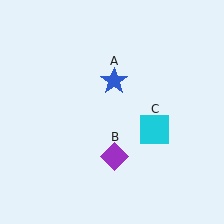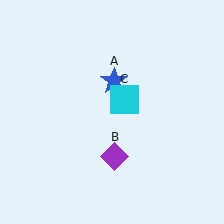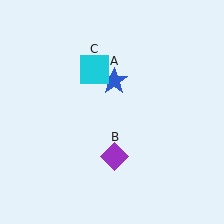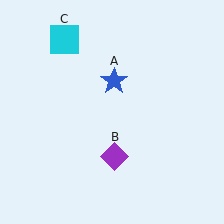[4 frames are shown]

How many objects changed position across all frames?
1 object changed position: cyan square (object C).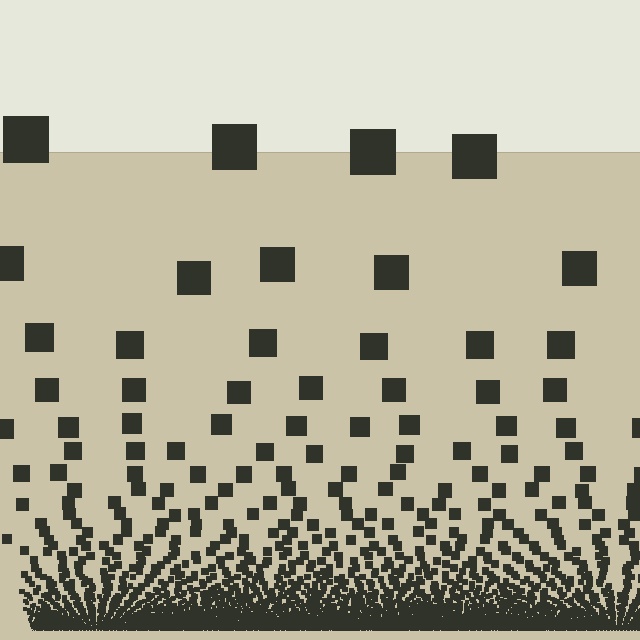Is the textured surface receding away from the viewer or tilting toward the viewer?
The surface appears to tilt toward the viewer. Texture elements get larger and sparser toward the top.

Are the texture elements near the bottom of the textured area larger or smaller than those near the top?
Smaller. The gradient is inverted — elements near the bottom are smaller and denser.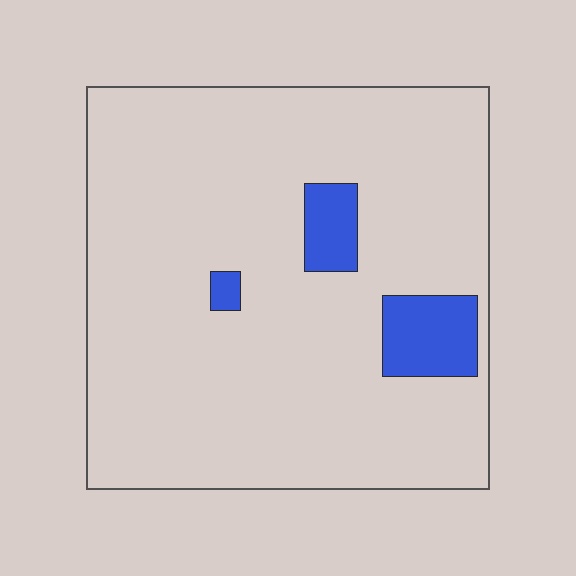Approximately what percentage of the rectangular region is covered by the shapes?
Approximately 10%.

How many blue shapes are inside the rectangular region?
3.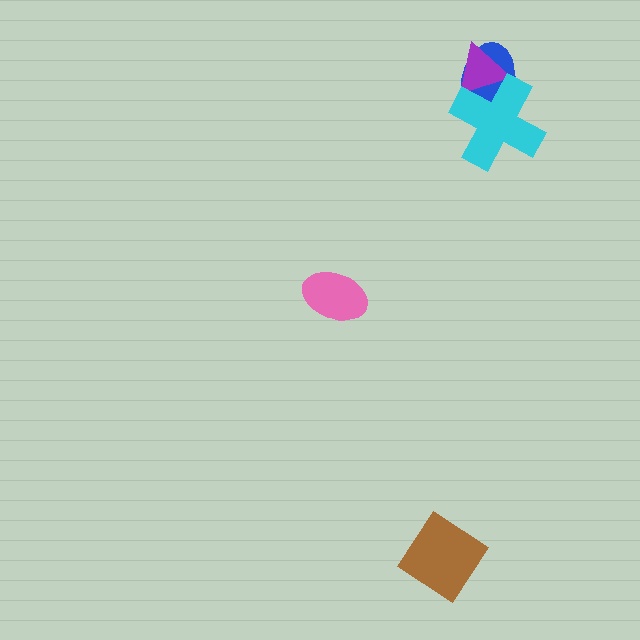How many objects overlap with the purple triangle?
2 objects overlap with the purple triangle.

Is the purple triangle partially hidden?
Yes, it is partially covered by another shape.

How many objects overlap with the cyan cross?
2 objects overlap with the cyan cross.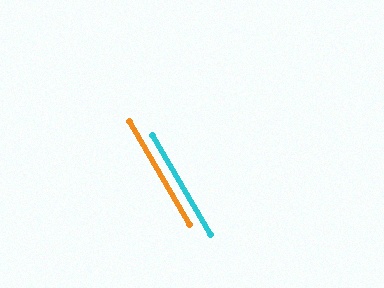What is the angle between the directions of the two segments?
Approximately 0 degrees.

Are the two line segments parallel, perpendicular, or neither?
Parallel — their directions differ by only 0.2°.